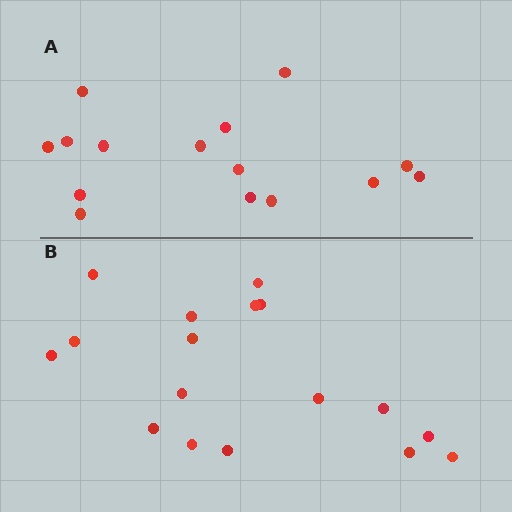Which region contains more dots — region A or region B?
Region B (the bottom region) has more dots.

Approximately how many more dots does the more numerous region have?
Region B has just a few more — roughly 2 or 3 more dots than region A.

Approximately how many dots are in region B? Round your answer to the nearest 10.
About 20 dots. (The exact count is 17, which rounds to 20.)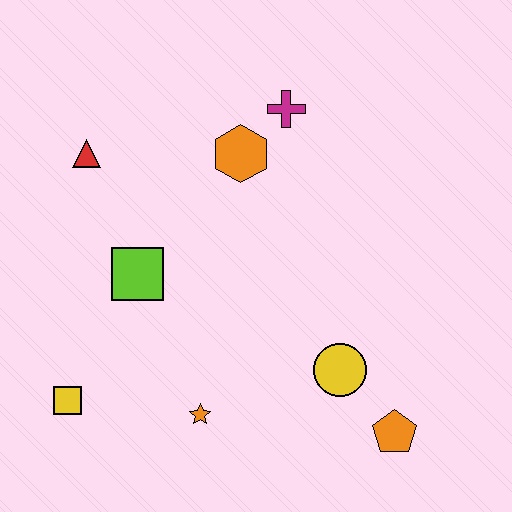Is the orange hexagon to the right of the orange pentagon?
No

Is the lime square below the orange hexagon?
Yes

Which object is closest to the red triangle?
The lime square is closest to the red triangle.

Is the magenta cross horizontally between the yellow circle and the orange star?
Yes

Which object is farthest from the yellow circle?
The red triangle is farthest from the yellow circle.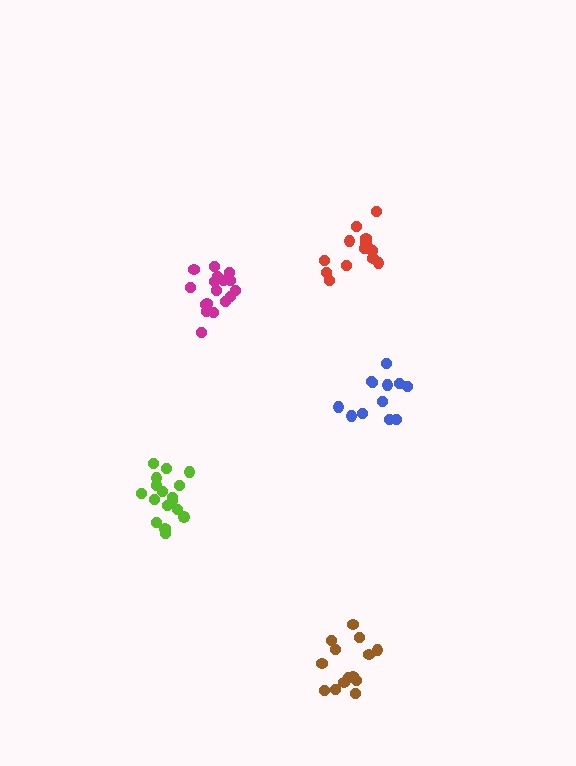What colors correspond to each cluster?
The clusters are colored: red, magenta, blue, brown, lime.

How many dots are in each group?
Group 1: 14 dots, Group 2: 17 dots, Group 3: 12 dots, Group 4: 14 dots, Group 5: 18 dots (75 total).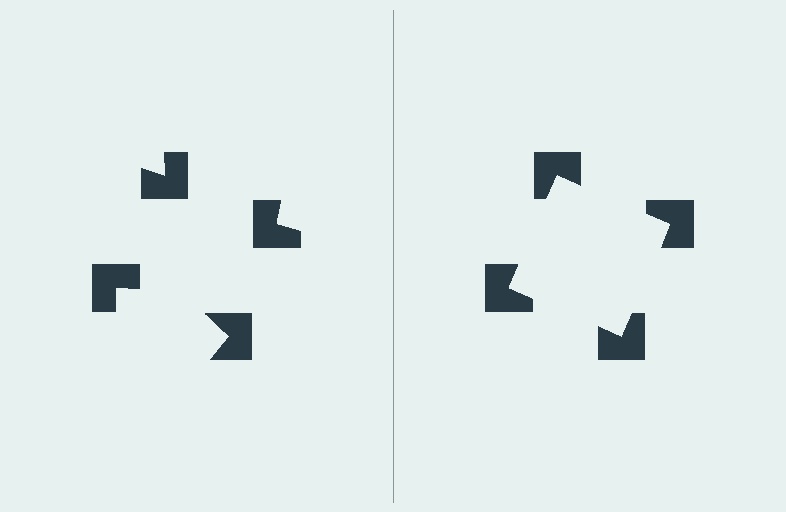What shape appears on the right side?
An illusory square.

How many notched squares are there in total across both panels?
8 — 4 on each side.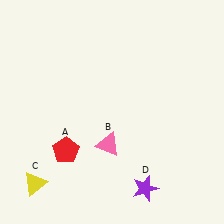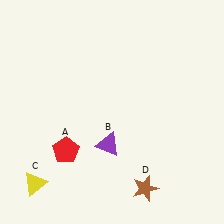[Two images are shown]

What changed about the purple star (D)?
In Image 1, D is purple. In Image 2, it changed to brown.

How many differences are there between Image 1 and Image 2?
There are 2 differences between the two images.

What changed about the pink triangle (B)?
In Image 1, B is pink. In Image 2, it changed to purple.